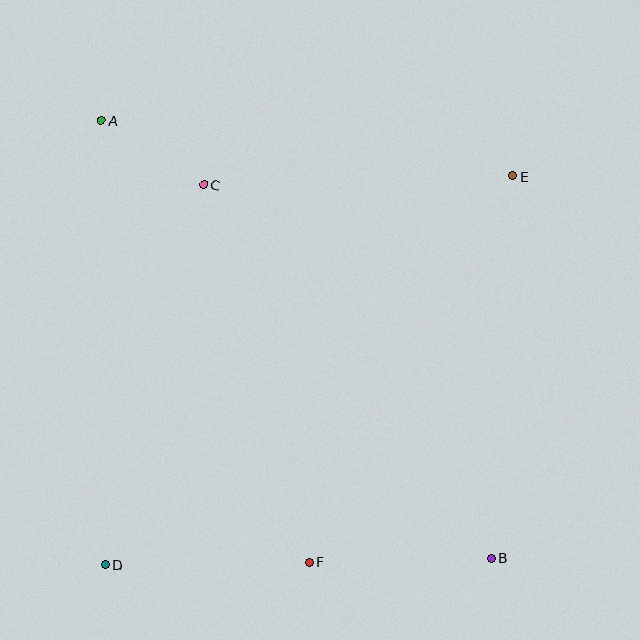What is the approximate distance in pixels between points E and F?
The distance between E and F is approximately 437 pixels.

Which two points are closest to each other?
Points A and C are closest to each other.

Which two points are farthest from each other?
Points A and B are farthest from each other.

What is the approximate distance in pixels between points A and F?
The distance between A and F is approximately 488 pixels.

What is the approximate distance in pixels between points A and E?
The distance between A and E is approximately 415 pixels.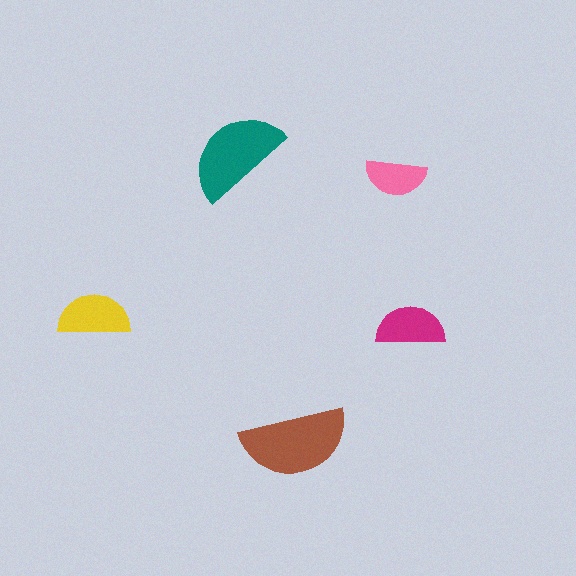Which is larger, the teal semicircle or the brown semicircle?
The brown one.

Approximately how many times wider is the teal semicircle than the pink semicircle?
About 1.5 times wider.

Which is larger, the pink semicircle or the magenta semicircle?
The magenta one.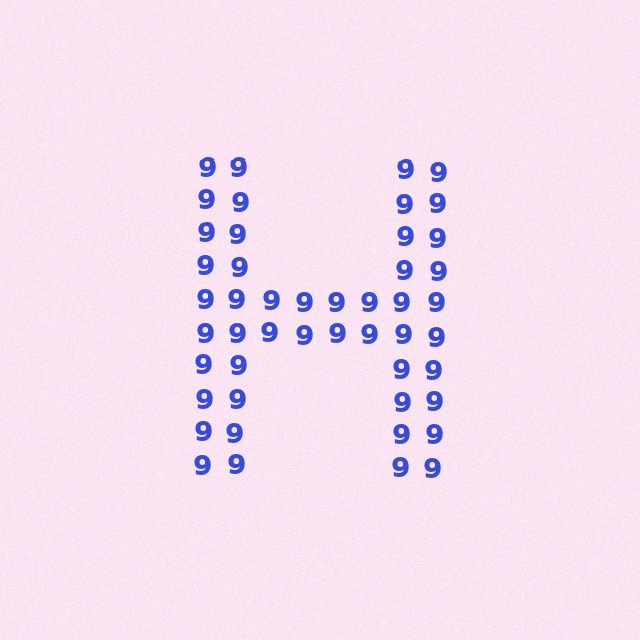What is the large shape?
The large shape is the letter H.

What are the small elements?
The small elements are digit 9's.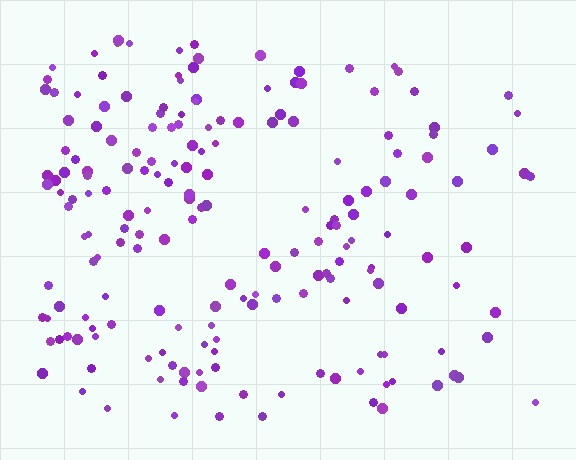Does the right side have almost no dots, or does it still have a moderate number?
Still a moderate number, just noticeably fewer than the left.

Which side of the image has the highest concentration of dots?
The left.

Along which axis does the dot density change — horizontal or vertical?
Horizontal.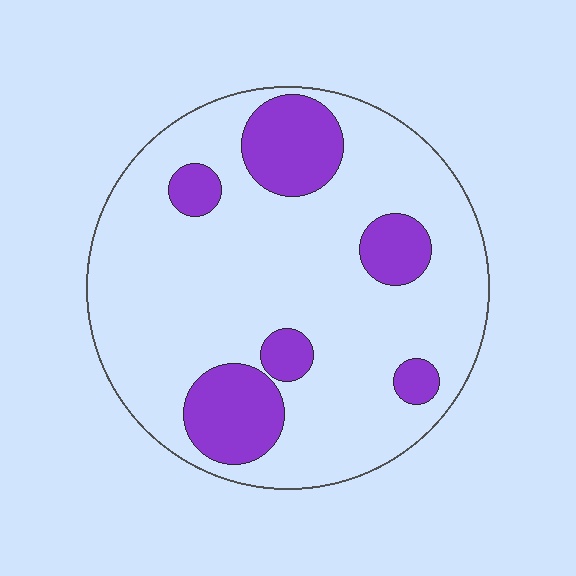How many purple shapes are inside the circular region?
6.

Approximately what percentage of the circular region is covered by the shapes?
Approximately 20%.